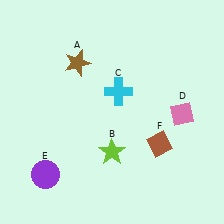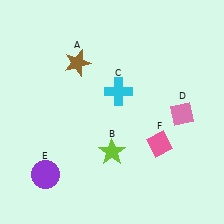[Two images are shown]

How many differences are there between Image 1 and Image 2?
There is 1 difference between the two images.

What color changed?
The diamond (F) changed from brown in Image 1 to pink in Image 2.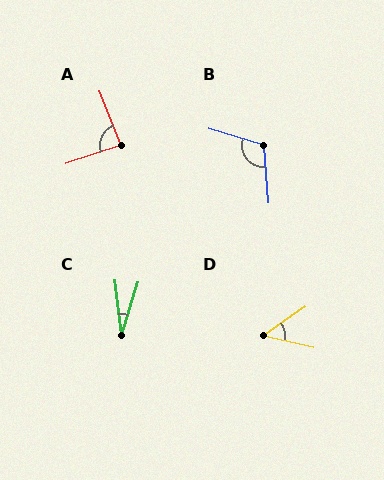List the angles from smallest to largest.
C (24°), D (47°), A (87°), B (111°).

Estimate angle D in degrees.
Approximately 47 degrees.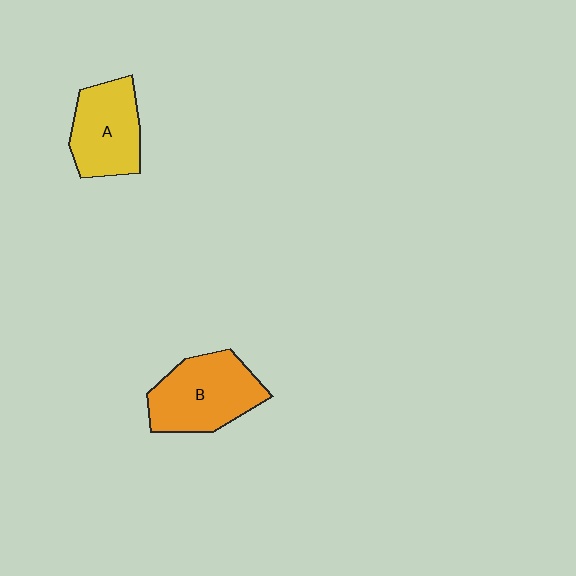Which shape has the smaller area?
Shape A (yellow).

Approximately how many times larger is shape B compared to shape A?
Approximately 1.2 times.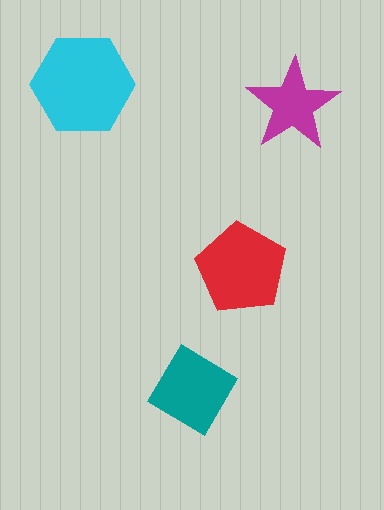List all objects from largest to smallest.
The cyan hexagon, the red pentagon, the teal diamond, the magenta star.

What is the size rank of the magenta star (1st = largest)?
4th.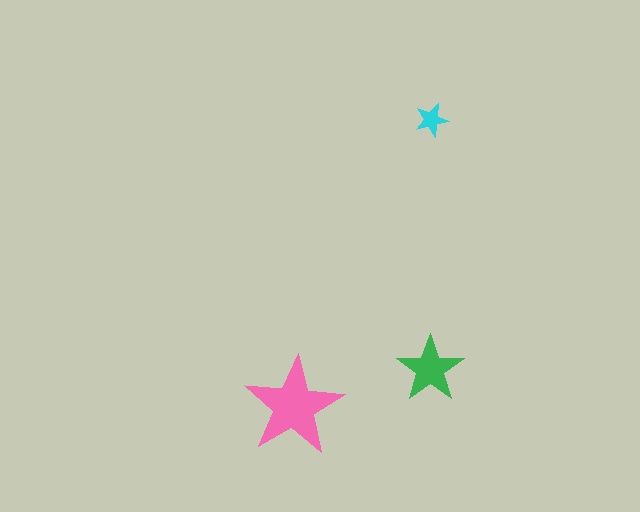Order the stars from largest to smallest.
the pink one, the green one, the cyan one.